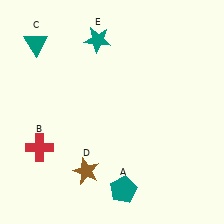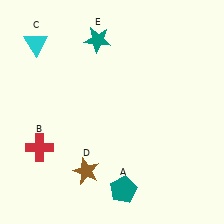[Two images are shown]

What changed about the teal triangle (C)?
In Image 1, C is teal. In Image 2, it changed to cyan.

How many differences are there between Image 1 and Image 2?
There is 1 difference between the two images.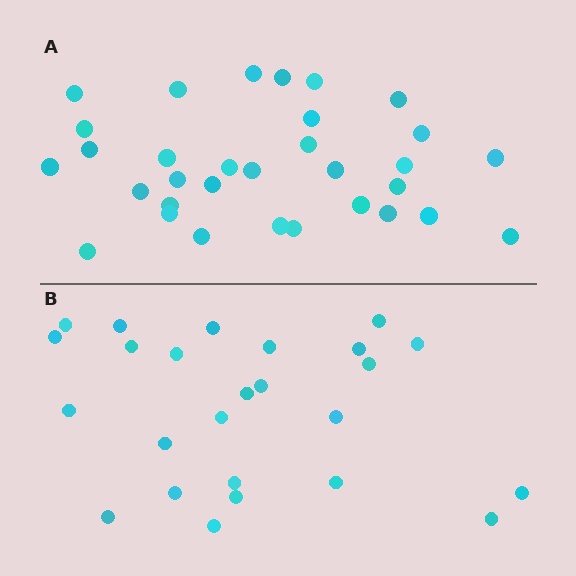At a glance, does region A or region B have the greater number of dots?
Region A (the top region) has more dots.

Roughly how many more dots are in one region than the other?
Region A has roughly 8 or so more dots than region B.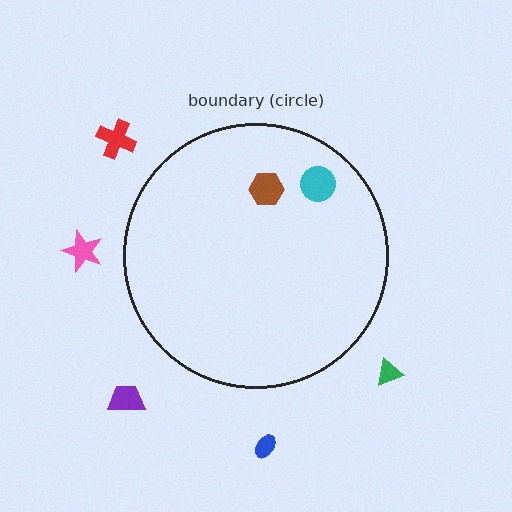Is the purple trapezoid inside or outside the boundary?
Outside.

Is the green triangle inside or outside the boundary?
Outside.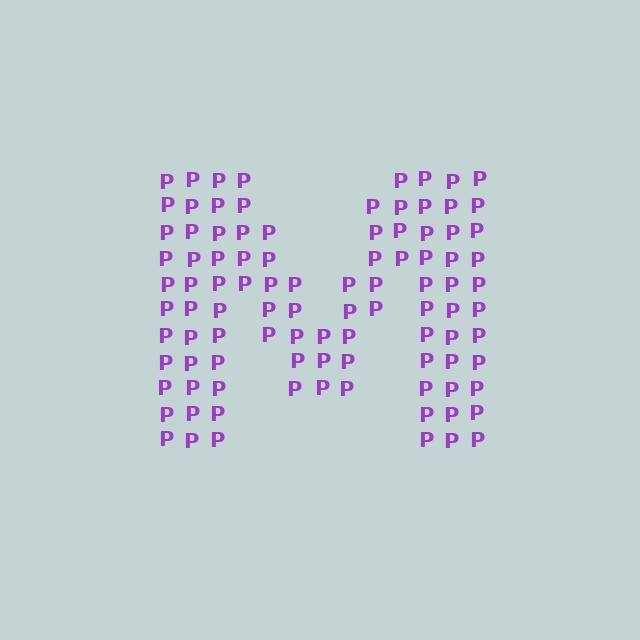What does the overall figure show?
The overall figure shows the letter M.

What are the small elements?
The small elements are letter P's.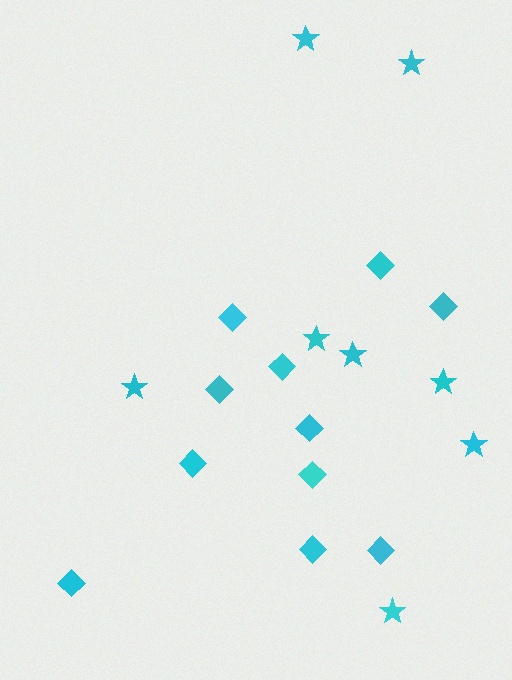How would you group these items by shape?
There are 2 groups: one group of diamonds (11) and one group of stars (8).